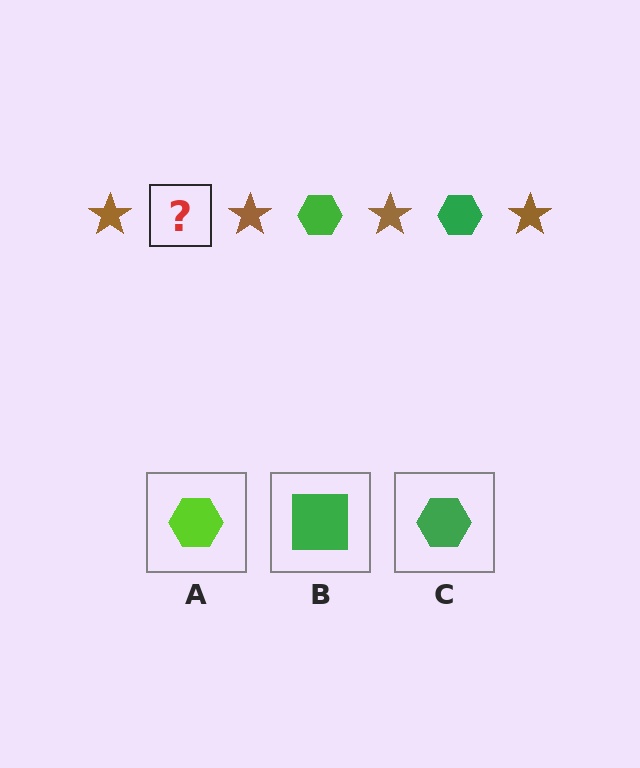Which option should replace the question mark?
Option C.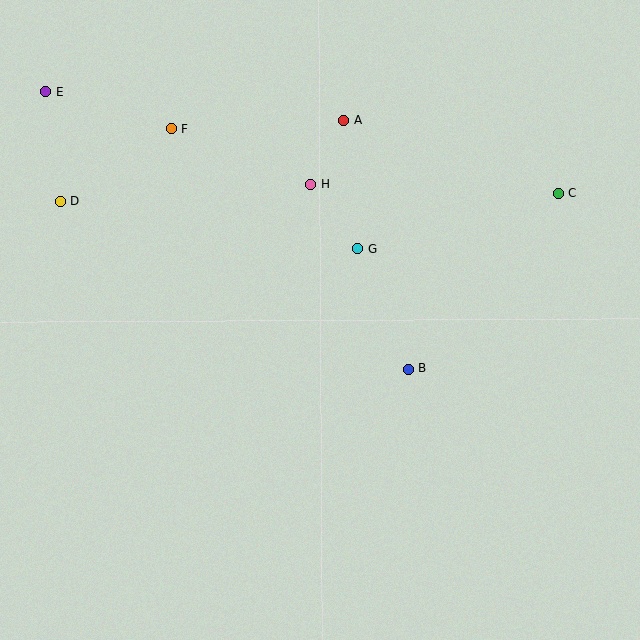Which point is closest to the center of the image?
Point G at (357, 248) is closest to the center.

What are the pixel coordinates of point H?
Point H is at (311, 184).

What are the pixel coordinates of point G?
Point G is at (357, 248).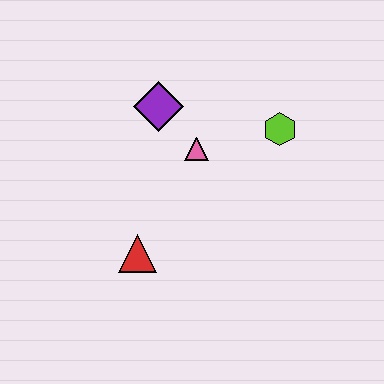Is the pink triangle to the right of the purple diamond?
Yes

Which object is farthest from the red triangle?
The lime hexagon is farthest from the red triangle.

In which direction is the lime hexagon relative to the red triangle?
The lime hexagon is to the right of the red triangle.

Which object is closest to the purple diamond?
The pink triangle is closest to the purple diamond.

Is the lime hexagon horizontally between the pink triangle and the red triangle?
No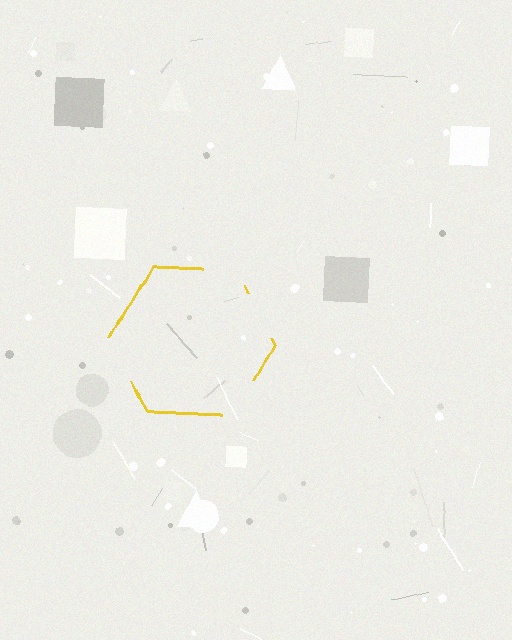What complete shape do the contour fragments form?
The contour fragments form a hexagon.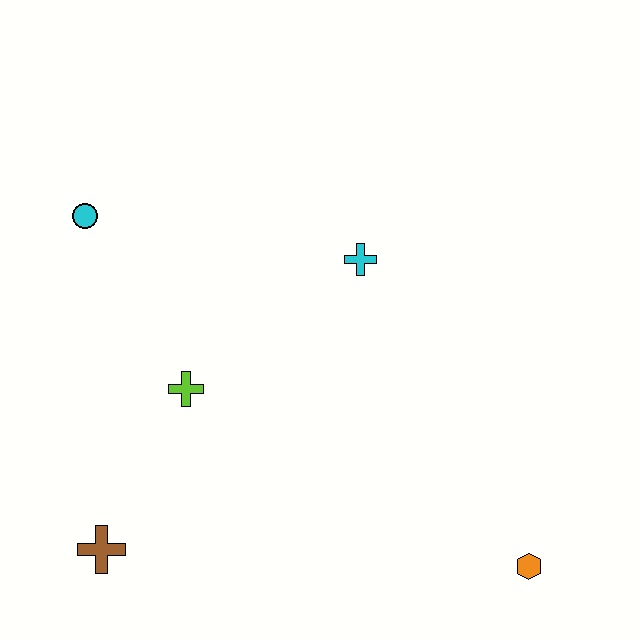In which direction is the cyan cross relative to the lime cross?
The cyan cross is to the right of the lime cross.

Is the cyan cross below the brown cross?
No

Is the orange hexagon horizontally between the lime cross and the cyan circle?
No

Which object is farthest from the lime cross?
The orange hexagon is farthest from the lime cross.